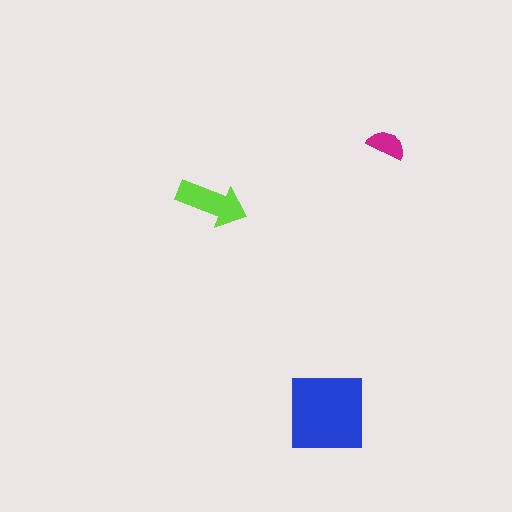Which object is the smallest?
The magenta semicircle.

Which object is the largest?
The blue square.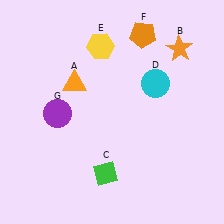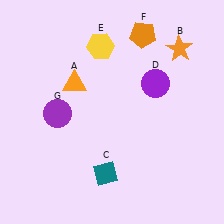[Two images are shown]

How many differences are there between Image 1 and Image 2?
There are 2 differences between the two images.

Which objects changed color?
C changed from green to teal. D changed from cyan to purple.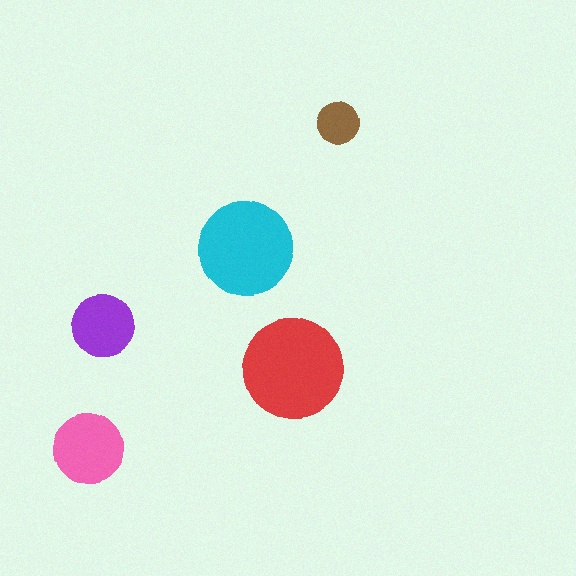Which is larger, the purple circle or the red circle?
The red one.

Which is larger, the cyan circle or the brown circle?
The cyan one.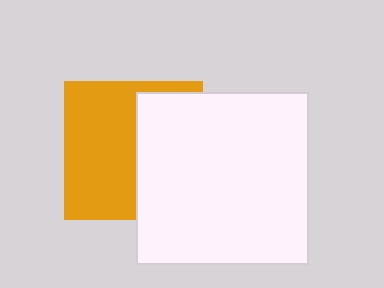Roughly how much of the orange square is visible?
About half of it is visible (roughly 55%).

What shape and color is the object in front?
The object in front is a white square.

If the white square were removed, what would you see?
You would see the complete orange square.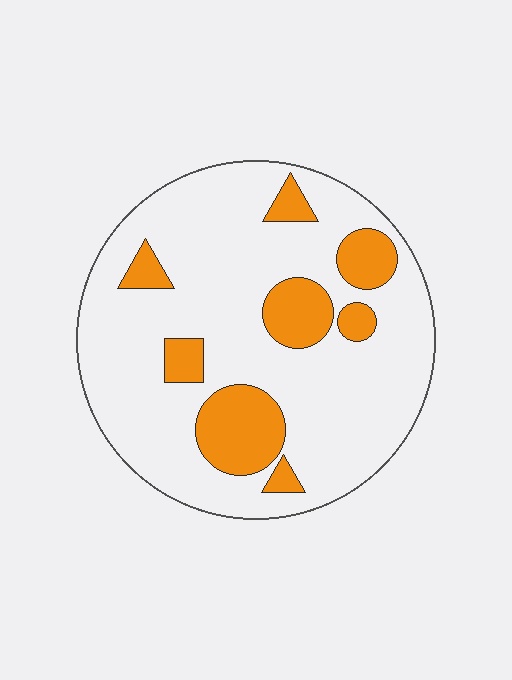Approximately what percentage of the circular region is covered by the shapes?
Approximately 20%.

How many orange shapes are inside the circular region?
8.